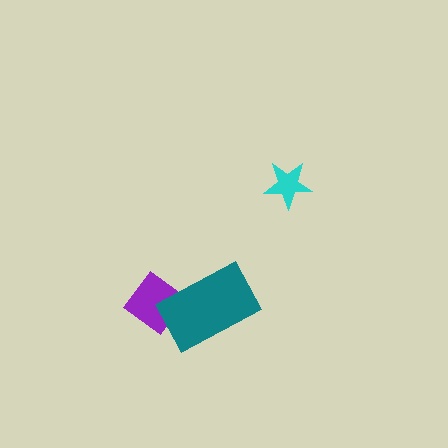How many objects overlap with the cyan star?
0 objects overlap with the cyan star.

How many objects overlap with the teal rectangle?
1 object overlaps with the teal rectangle.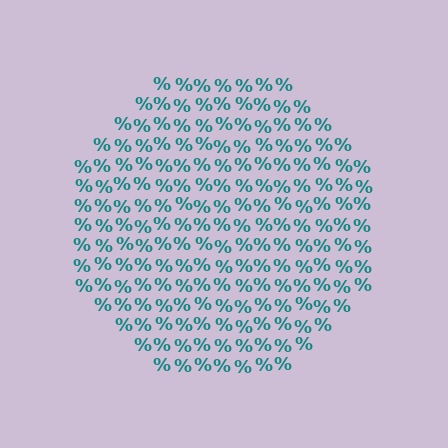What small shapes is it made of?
It is made of small percent signs.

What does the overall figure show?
The overall figure shows a circle.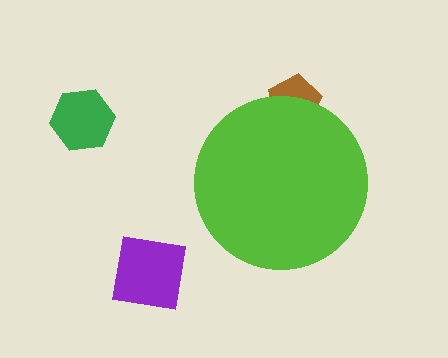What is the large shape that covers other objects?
A lime circle.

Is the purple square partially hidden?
No, the purple square is fully visible.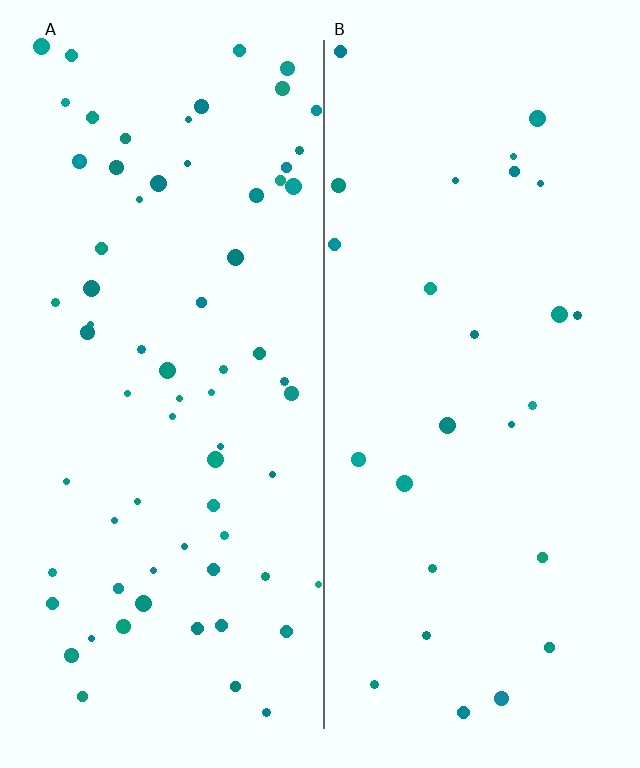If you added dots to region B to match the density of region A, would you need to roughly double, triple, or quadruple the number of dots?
Approximately triple.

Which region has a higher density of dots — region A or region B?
A (the left).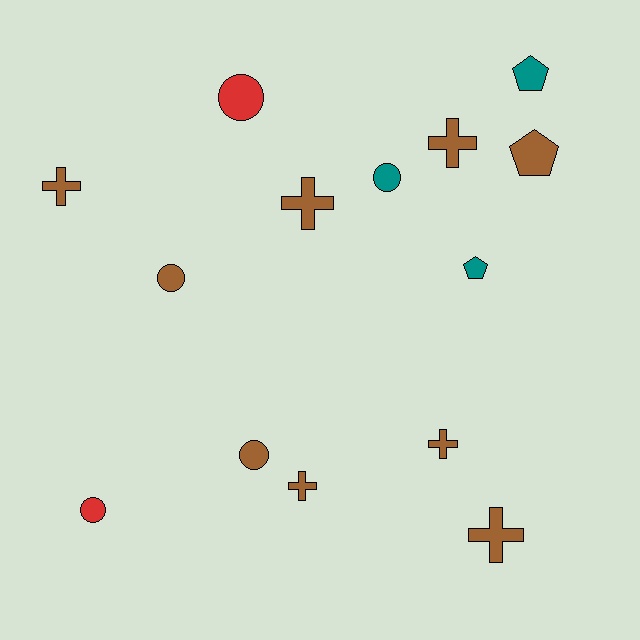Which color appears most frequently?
Brown, with 9 objects.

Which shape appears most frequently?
Cross, with 6 objects.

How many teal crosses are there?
There are no teal crosses.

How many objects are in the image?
There are 14 objects.